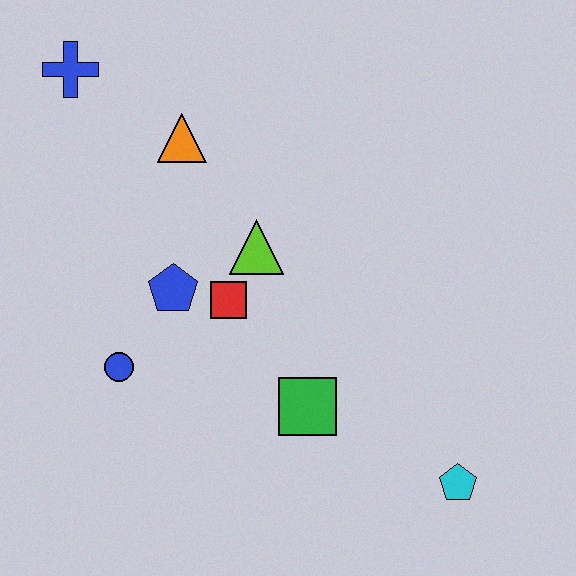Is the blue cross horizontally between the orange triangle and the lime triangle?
No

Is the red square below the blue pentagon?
Yes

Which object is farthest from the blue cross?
The cyan pentagon is farthest from the blue cross.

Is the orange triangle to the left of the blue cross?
No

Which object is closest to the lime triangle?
The red square is closest to the lime triangle.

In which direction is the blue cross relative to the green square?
The blue cross is above the green square.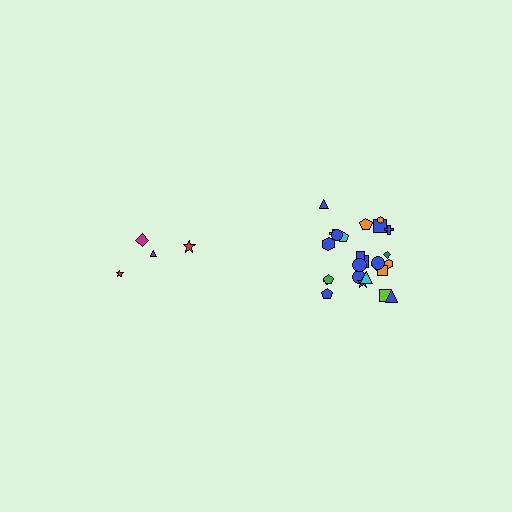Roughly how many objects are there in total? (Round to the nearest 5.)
Roughly 30 objects in total.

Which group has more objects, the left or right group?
The right group.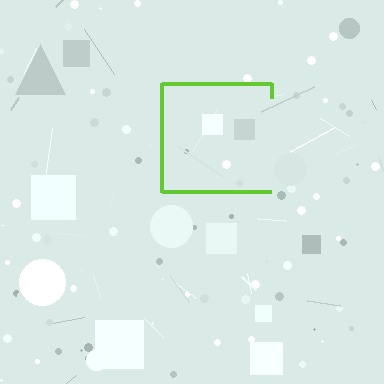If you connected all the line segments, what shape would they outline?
They would outline a square.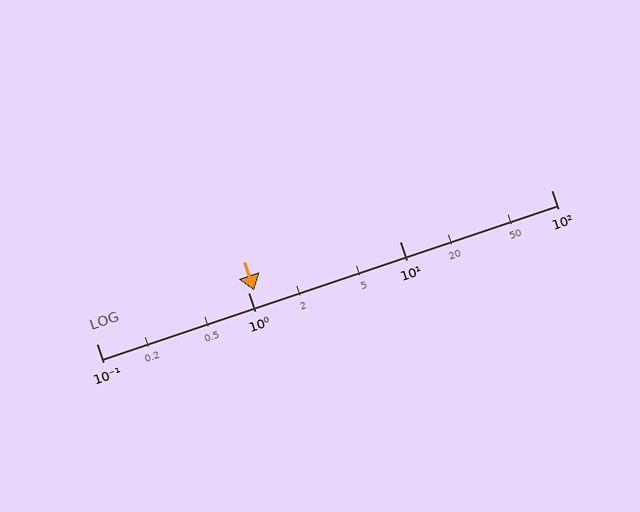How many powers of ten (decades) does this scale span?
The scale spans 3 decades, from 0.1 to 100.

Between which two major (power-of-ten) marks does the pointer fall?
The pointer is between 1 and 10.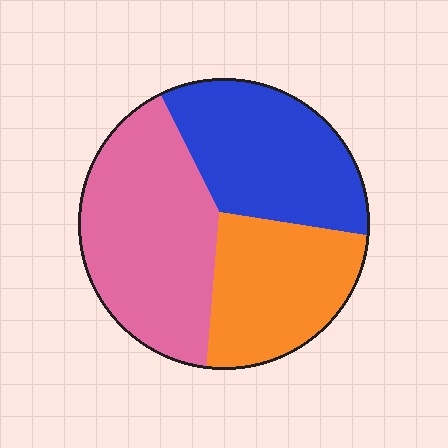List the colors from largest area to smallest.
From largest to smallest: pink, blue, orange.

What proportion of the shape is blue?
Blue takes up between a quarter and a half of the shape.